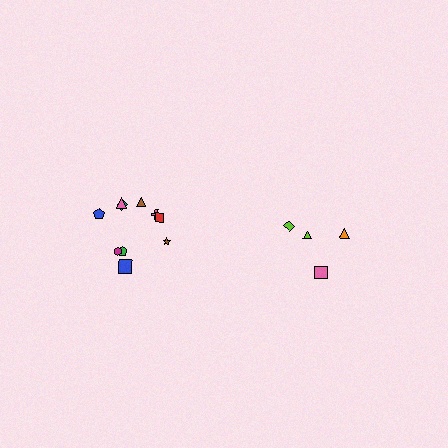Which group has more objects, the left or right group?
The left group.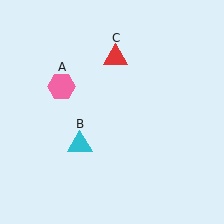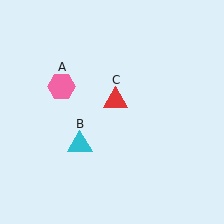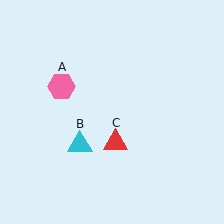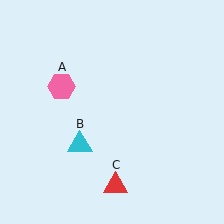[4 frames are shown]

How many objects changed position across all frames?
1 object changed position: red triangle (object C).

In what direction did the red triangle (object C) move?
The red triangle (object C) moved down.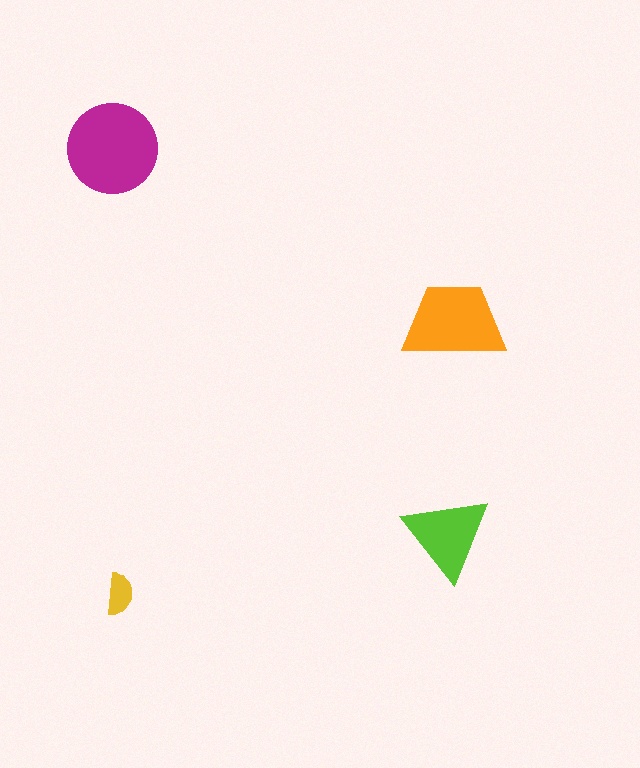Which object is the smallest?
The yellow semicircle.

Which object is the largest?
The magenta circle.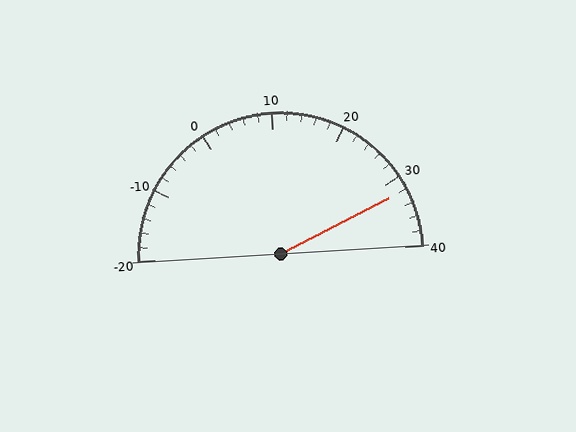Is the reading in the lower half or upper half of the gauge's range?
The reading is in the upper half of the range (-20 to 40).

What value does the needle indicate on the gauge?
The needle indicates approximately 32.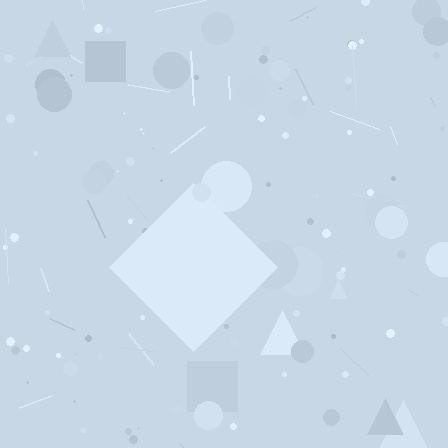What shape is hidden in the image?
A diamond is hidden in the image.